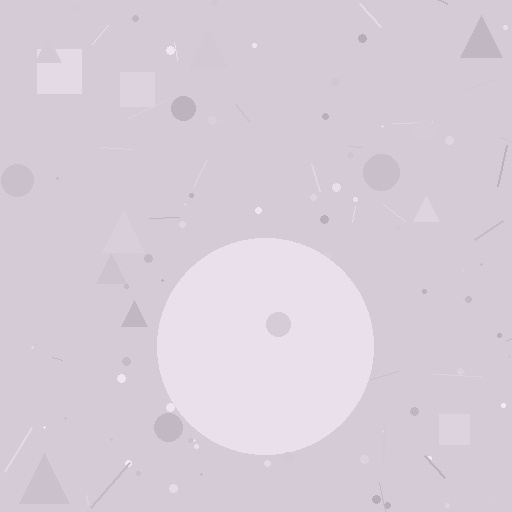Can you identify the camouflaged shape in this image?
The camouflaged shape is a circle.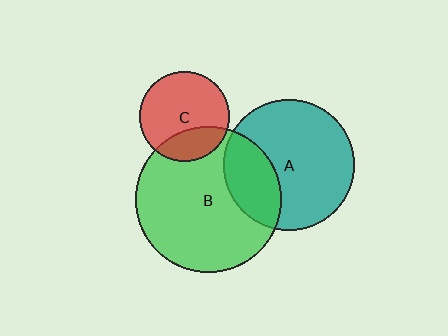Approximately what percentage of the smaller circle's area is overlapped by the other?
Approximately 30%.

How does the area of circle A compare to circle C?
Approximately 2.1 times.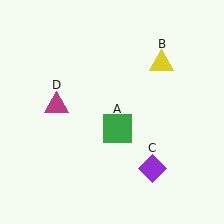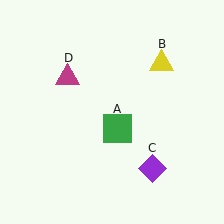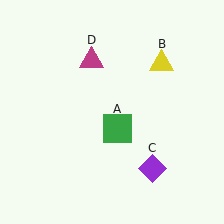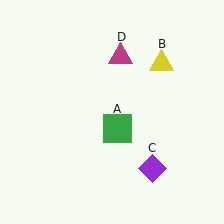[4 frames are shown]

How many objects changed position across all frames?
1 object changed position: magenta triangle (object D).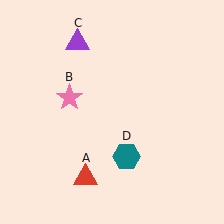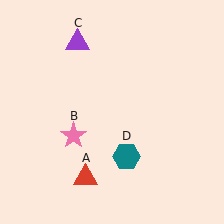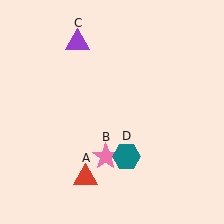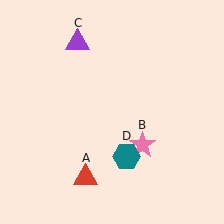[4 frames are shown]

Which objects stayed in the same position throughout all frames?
Red triangle (object A) and purple triangle (object C) and teal hexagon (object D) remained stationary.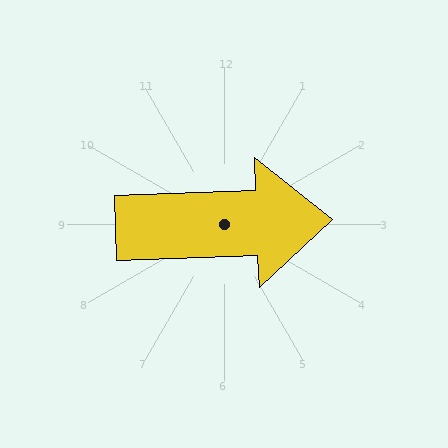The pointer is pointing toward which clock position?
Roughly 3 o'clock.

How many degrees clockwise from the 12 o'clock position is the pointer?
Approximately 88 degrees.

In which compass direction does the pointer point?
East.